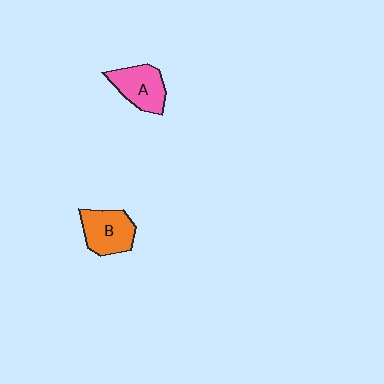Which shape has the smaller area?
Shape A (pink).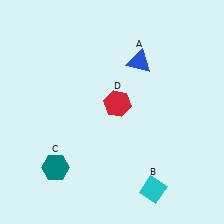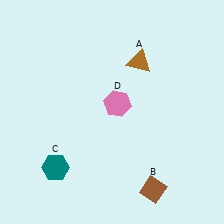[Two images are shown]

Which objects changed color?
A changed from blue to brown. B changed from cyan to brown. D changed from red to pink.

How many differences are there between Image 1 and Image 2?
There are 3 differences between the two images.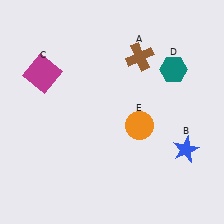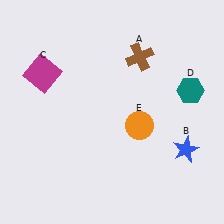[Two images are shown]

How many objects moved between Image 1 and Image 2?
1 object moved between the two images.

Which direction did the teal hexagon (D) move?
The teal hexagon (D) moved down.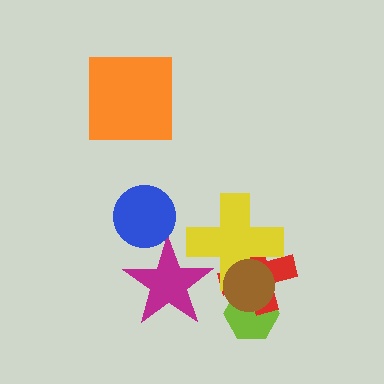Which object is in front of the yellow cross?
The brown circle is in front of the yellow cross.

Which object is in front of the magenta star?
The yellow cross is in front of the magenta star.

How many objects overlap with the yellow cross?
3 objects overlap with the yellow cross.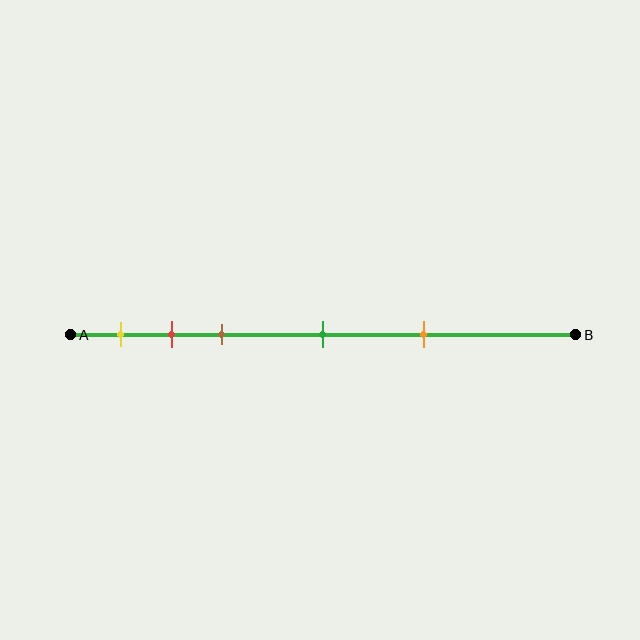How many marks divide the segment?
There are 5 marks dividing the segment.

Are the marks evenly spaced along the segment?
No, the marks are not evenly spaced.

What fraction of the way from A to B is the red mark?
The red mark is approximately 20% (0.2) of the way from A to B.